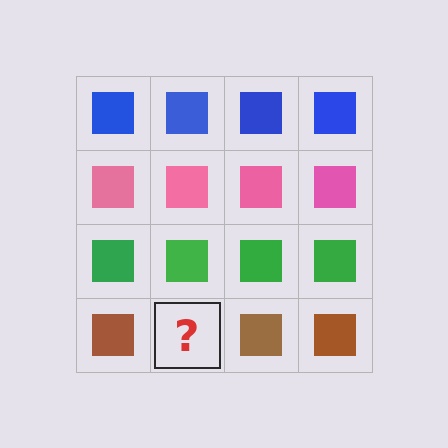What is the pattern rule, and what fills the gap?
The rule is that each row has a consistent color. The gap should be filled with a brown square.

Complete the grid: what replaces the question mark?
The question mark should be replaced with a brown square.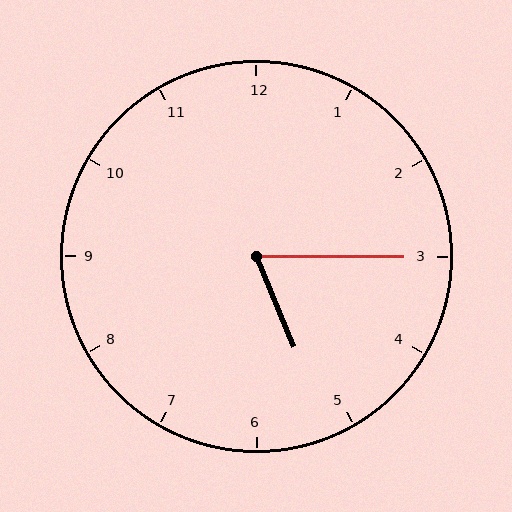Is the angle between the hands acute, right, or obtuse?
It is acute.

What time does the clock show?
5:15.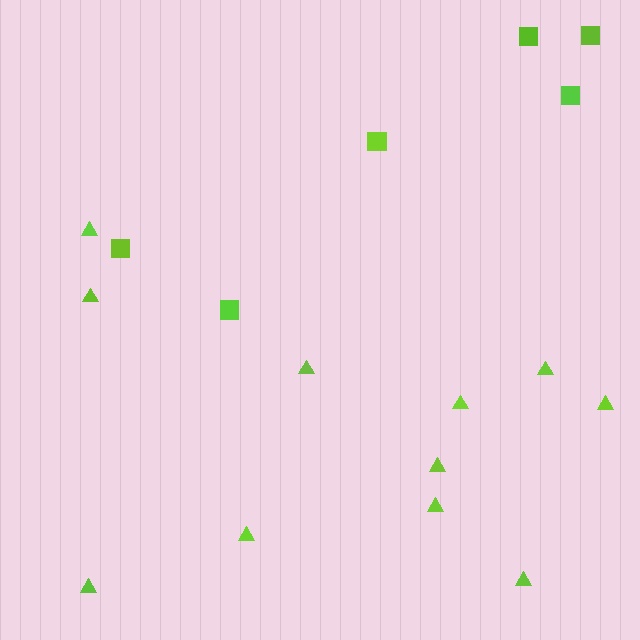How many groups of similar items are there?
There are 2 groups: one group of triangles (11) and one group of squares (6).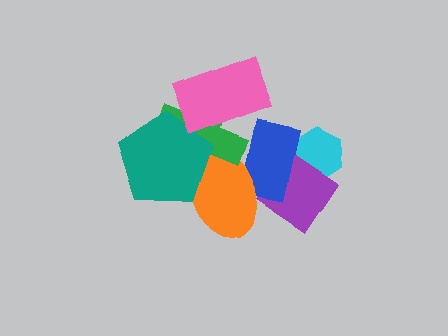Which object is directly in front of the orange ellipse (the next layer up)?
The green cross is directly in front of the orange ellipse.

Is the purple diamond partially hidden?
Yes, it is partially covered by another shape.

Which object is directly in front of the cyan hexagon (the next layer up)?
The purple diamond is directly in front of the cyan hexagon.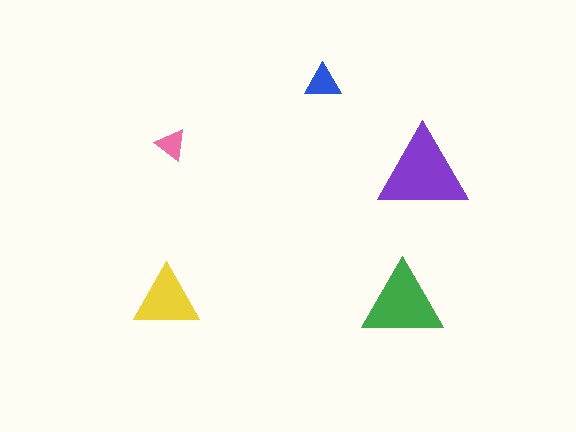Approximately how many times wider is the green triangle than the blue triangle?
About 2 times wider.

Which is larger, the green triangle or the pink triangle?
The green one.